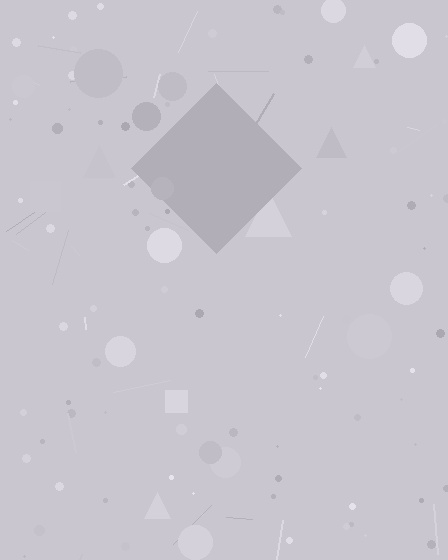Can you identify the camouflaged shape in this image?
The camouflaged shape is a diamond.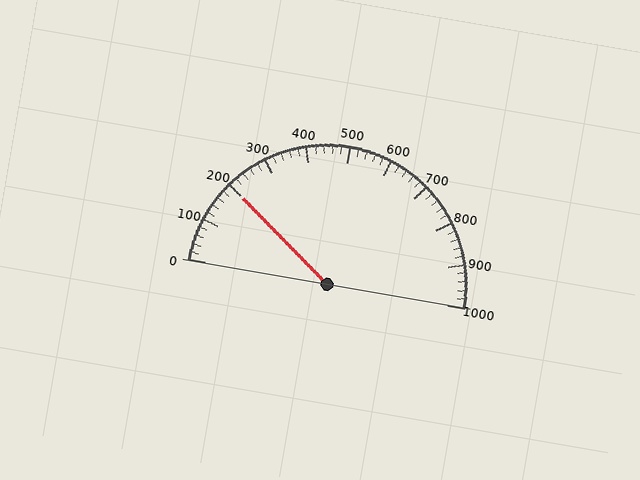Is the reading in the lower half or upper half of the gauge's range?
The reading is in the lower half of the range (0 to 1000).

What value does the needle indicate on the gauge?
The needle indicates approximately 200.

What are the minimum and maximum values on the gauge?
The gauge ranges from 0 to 1000.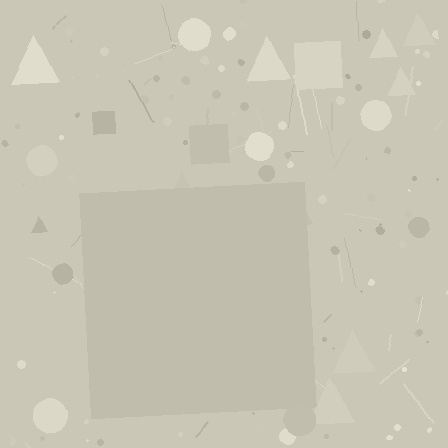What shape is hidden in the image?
A square is hidden in the image.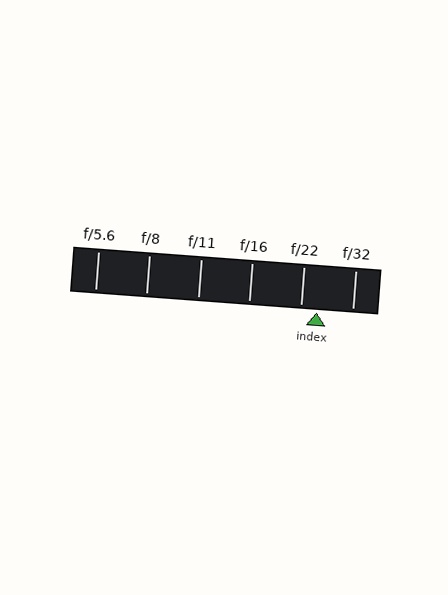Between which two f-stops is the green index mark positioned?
The index mark is between f/22 and f/32.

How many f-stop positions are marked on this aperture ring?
There are 6 f-stop positions marked.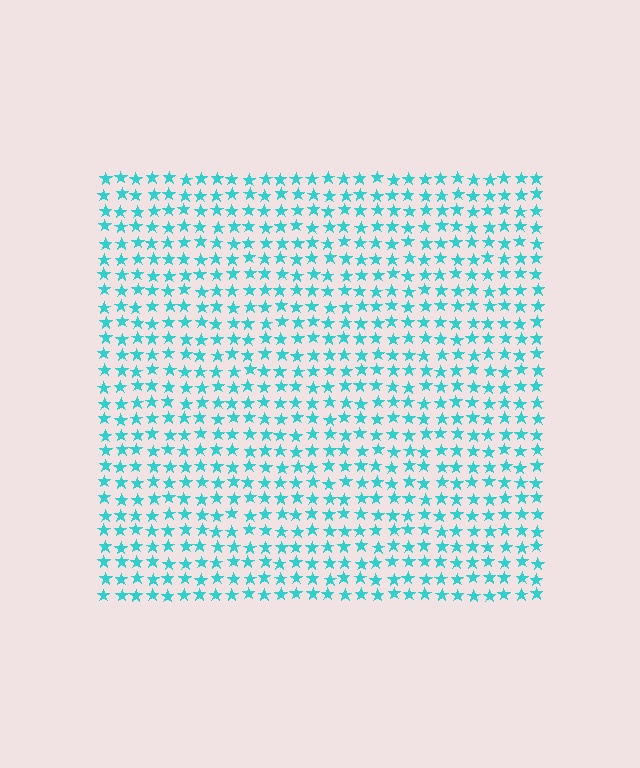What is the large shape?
The large shape is a square.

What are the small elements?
The small elements are stars.